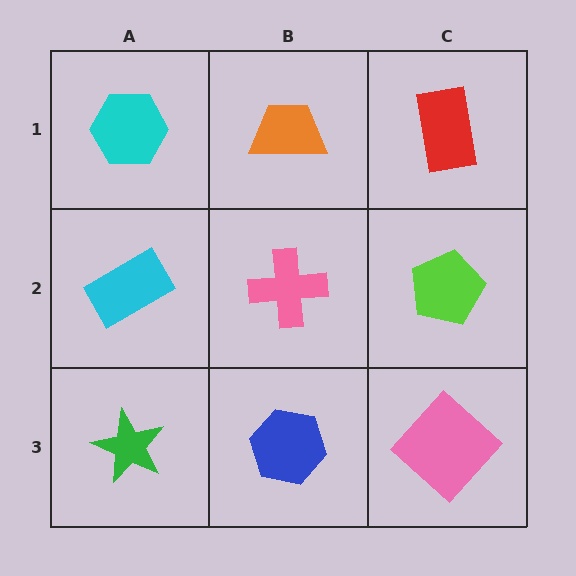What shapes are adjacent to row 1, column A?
A cyan rectangle (row 2, column A), an orange trapezoid (row 1, column B).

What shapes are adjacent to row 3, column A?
A cyan rectangle (row 2, column A), a blue hexagon (row 3, column B).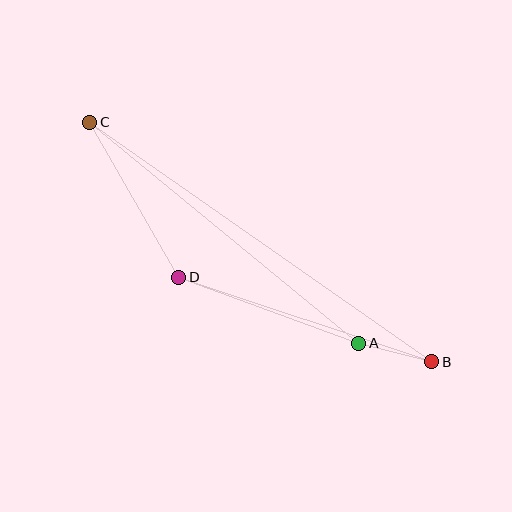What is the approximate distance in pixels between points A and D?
The distance between A and D is approximately 192 pixels.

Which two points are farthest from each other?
Points B and C are farthest from each other.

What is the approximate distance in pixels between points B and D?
The distance between B and D is approximately 267 pixels.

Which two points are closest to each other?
Points A and B are closest to each other.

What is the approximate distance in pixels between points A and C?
The distance between A and C is approximately 348 pixels.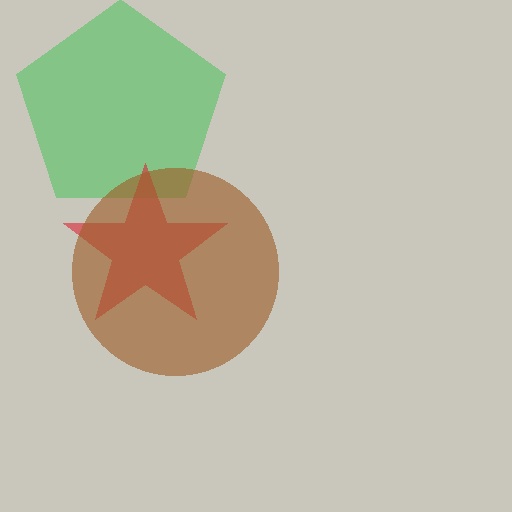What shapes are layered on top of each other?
The layered shapes are: a green pentagon, a red star, a brown circle.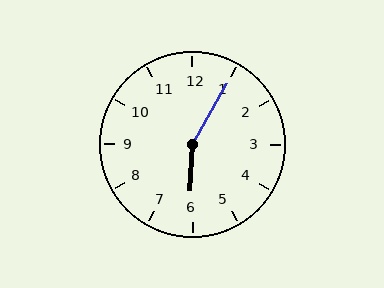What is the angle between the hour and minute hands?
Approximately 152 degrees.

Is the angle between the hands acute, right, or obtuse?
It is obtuse.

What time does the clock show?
6:05.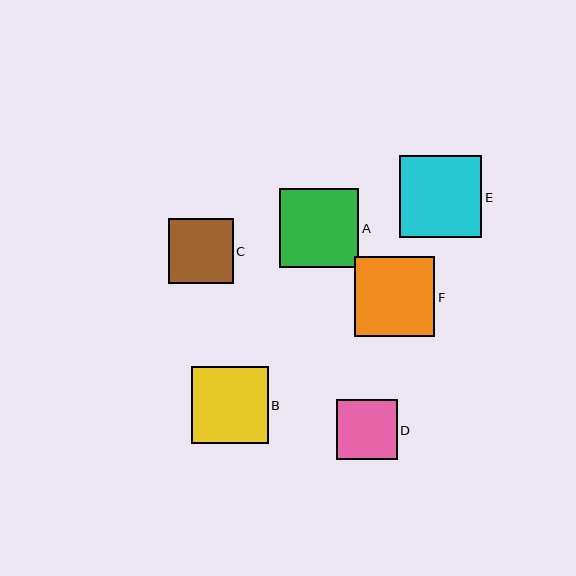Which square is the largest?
Square E is the largest with a size of approximately 82 pixels.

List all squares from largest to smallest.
From largest to smallest: E, F, A, B, C, D.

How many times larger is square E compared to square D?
Square E is approximately 1.4 times the size of square D.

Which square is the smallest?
Square D is the smallest with a size of approximately 60 pixels.